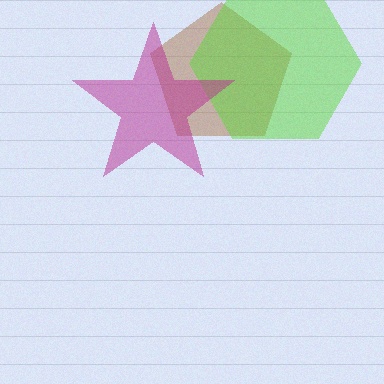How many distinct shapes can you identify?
There are 3 distinct shapes: a brown pentagon, a lime hexagon, a magenta star.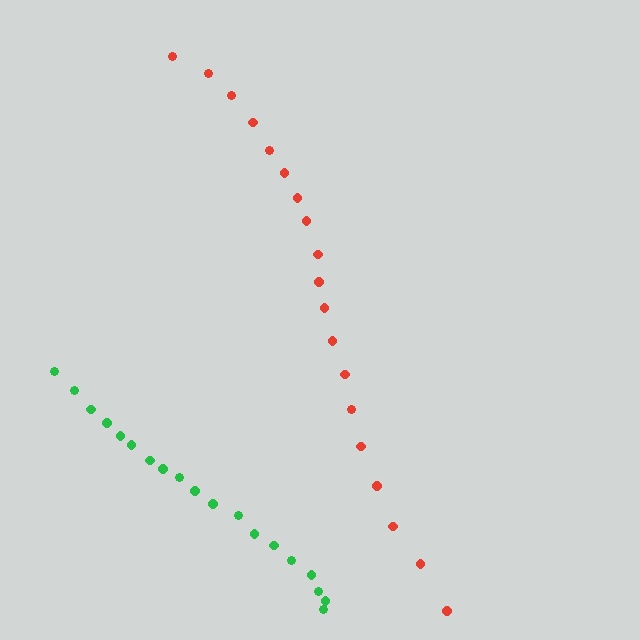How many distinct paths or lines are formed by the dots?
There are 2 distinct paths.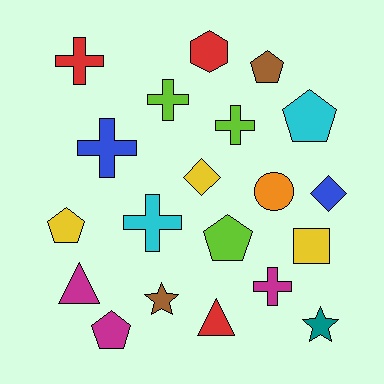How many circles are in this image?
There is 1 circle.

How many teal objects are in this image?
There is 1 teal object.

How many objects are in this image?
There are 20 objects.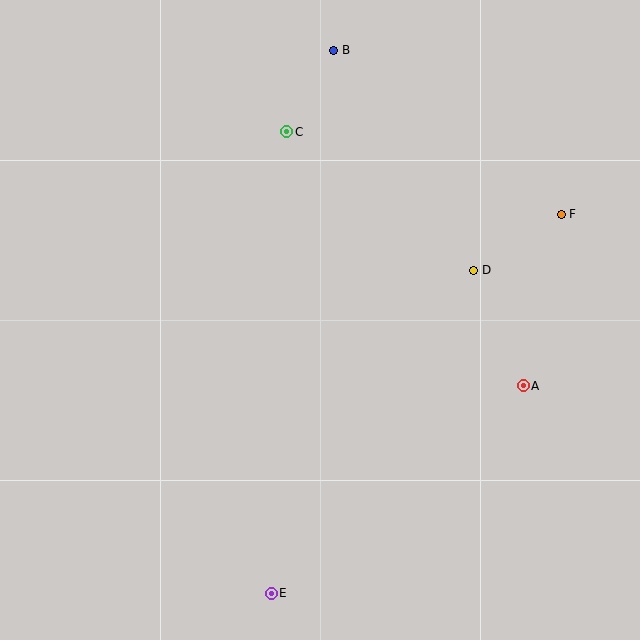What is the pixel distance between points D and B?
The distance between D and B is 261 pixels.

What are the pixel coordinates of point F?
Point F is at (561, 214).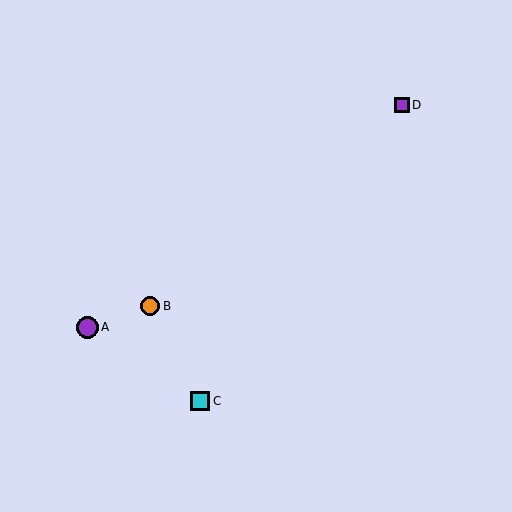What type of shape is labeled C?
Shape C is a cyan square.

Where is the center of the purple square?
The center of the purple square is at (402, 105).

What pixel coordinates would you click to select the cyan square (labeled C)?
Click at (200, 401) to select the cyan square C.